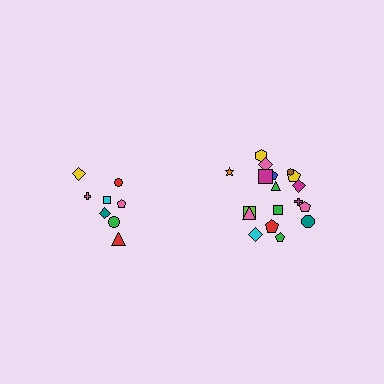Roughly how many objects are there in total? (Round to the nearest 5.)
Roughly 25 objects in total.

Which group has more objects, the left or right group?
The right group.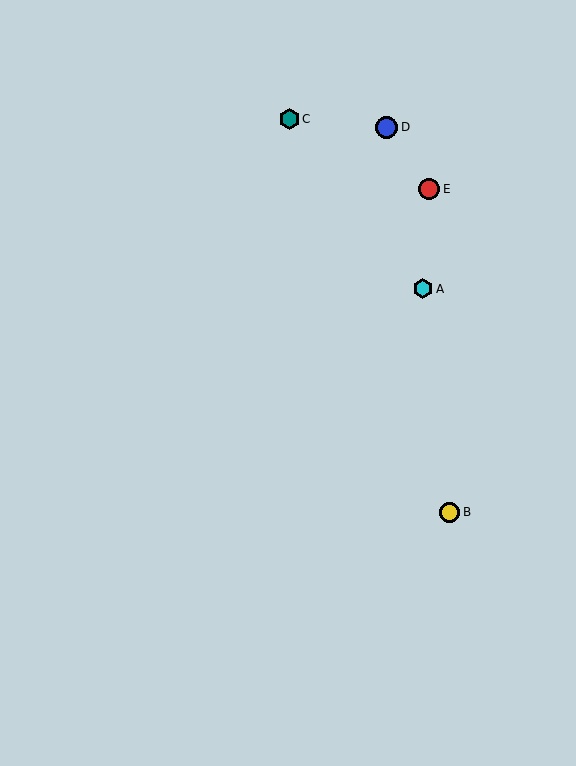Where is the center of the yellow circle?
The center of the yellow circle is at (450, 512).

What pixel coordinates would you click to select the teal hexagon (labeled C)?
Click at (289, 119) to select the teal hexagon C.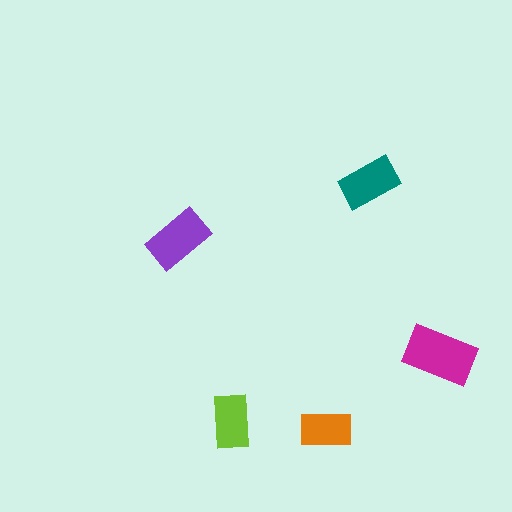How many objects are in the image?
There are 5 objects in the image.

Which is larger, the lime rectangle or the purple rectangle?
The purple one.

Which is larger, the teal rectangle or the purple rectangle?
The purple one.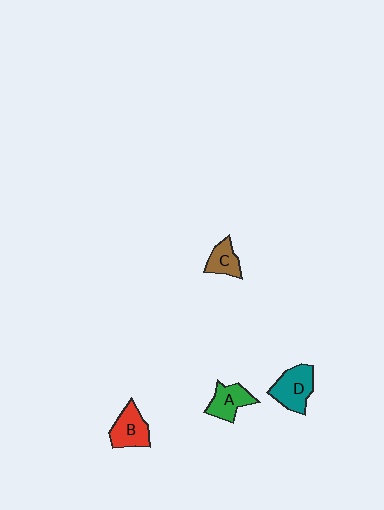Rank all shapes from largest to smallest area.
From largest to smallest: D (teal), B (red), A (green), C (brown).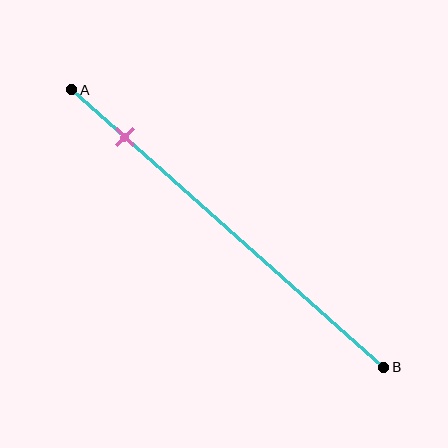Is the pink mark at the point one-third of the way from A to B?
No, the mark is at about 15% from A, not at the 33% one-third point.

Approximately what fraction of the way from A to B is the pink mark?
The pink mark is approximately 15% of the way from A to B.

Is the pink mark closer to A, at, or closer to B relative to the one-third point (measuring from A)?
The pink mark is closer to point A than the one-third point of segment AB.